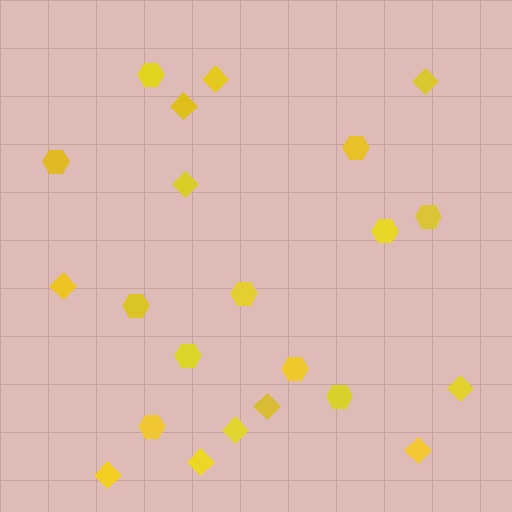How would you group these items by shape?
There are 2 groups: one group of hexagons (11) and one group of diamonds (11).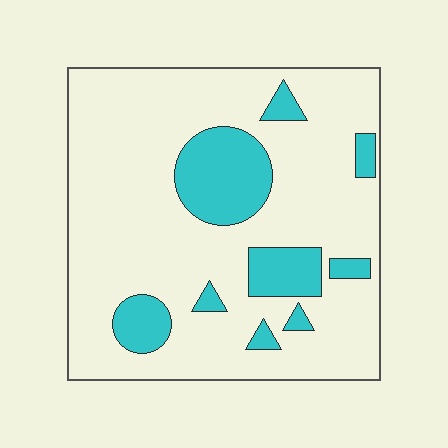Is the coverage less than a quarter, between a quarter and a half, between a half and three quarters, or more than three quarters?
Less than a quarter.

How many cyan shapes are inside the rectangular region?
9.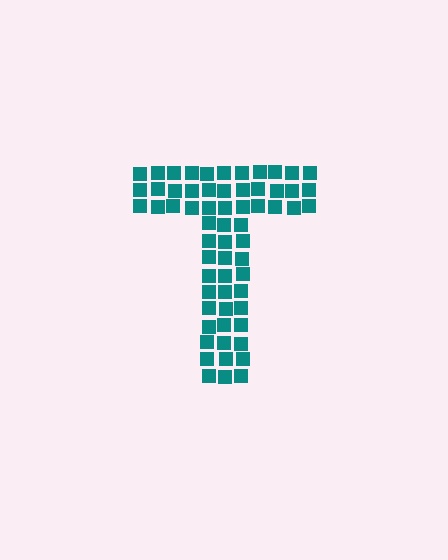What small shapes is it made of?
It is made of small squares.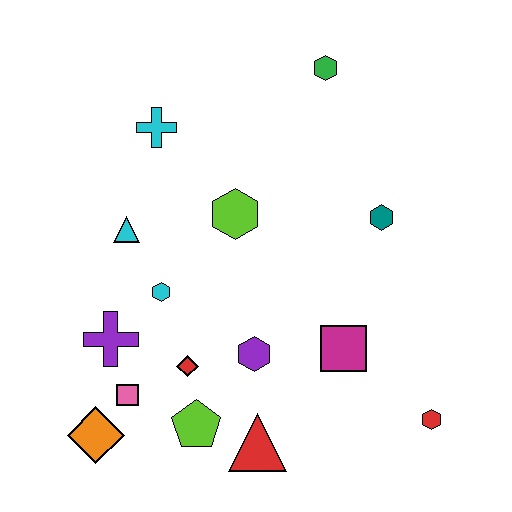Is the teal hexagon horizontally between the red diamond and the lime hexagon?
No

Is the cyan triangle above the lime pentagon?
Yes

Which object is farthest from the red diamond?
The green hexagon is farthest from the red diamond.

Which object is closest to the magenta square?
The purple hexagon is closest to the magenta square.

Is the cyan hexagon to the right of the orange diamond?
Yes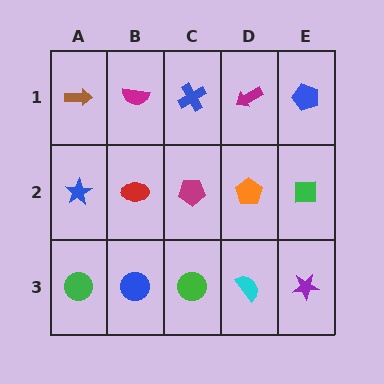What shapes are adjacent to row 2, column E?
A blue pentagon (row 1, column E), a purple star (row 3, column E), an orange pentagon (row 2, column D).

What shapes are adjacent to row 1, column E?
A green square (row 2, column E), a magenta arrow (row 1, column D).